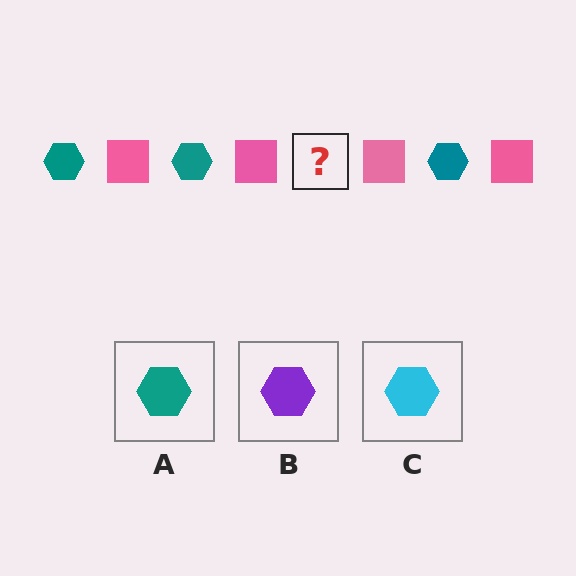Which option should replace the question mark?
Option A.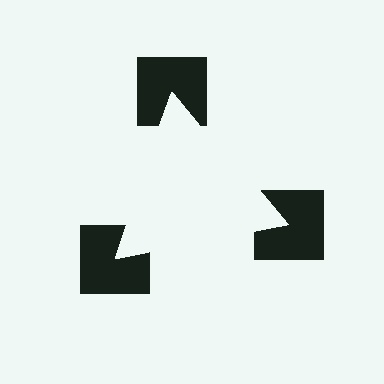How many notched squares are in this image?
There are 3 — one at each vertex of the illusory triangle.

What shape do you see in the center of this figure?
An illusory triangle — its edges are inferred from the aligned wedge cuts in the notched squares, not physically drawn.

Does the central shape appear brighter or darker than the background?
It typically appears slightly brighter than the background, even though no actual brightness change is drawn.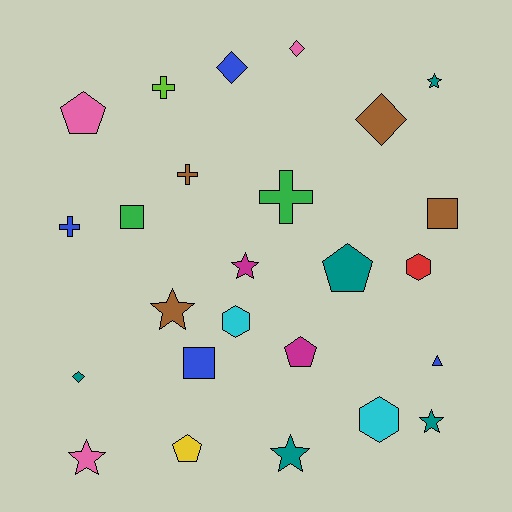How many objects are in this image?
There are 25 objects.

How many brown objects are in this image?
There are 4 brown objects.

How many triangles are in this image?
There is 1 triangle.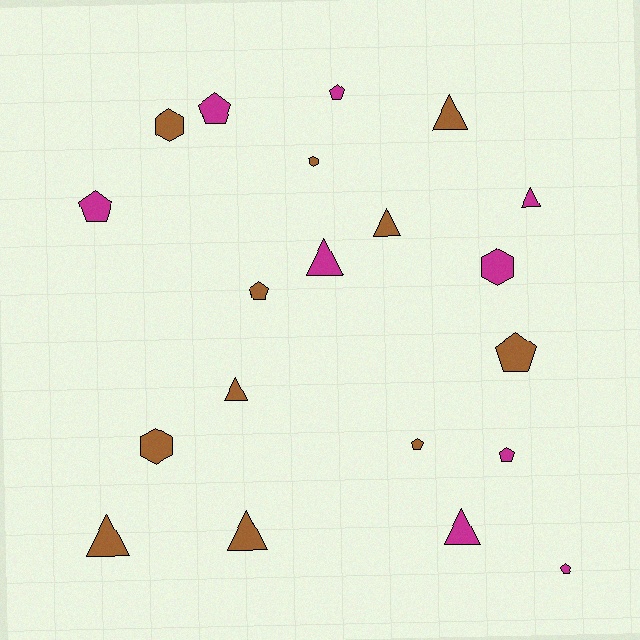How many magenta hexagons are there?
There is 1 magenta hexagon.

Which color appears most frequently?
Brown, with 11 objects.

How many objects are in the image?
There are 20 objects.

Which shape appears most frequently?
Pentagon, with 8 objects.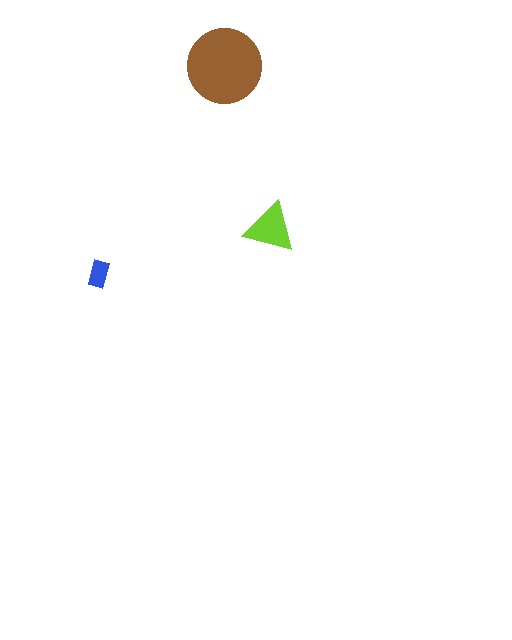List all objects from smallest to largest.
The blue rectangle, the lime triangle, the brown circle.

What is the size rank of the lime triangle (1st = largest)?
2nd.